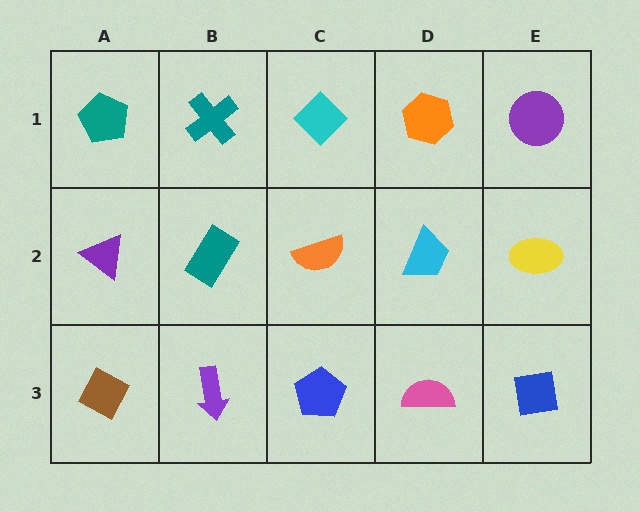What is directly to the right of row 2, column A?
A teal rectangle.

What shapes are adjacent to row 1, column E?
A yellow ellipse (row 2, column E), an orange hexagon (row 1, column D).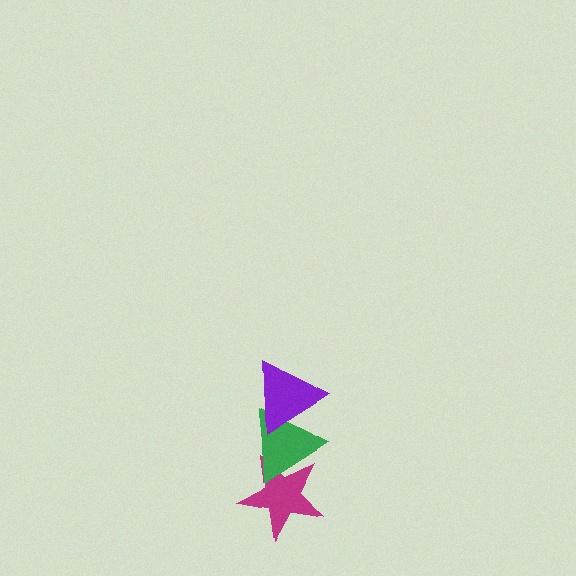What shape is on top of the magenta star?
The green triangle is on top of the magenta star.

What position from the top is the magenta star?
The magenta star is 3rd from the top.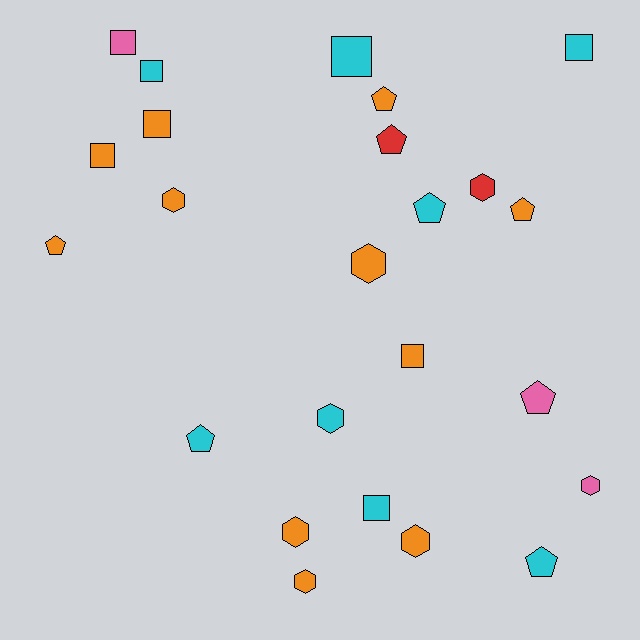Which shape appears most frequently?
Square, with 8 objects.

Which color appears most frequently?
Orange, with 11 objects.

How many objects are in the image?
There are 24 objects.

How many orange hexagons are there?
There are 5 orange hexagons.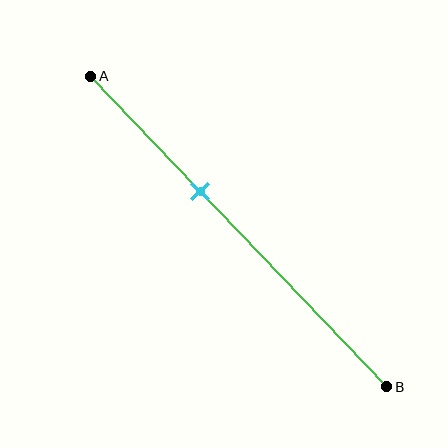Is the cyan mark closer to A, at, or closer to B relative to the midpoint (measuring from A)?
The cyan mark is closer to point A than the midpoint of segment AB.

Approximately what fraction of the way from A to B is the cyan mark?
The cyan mark is approximately 35% of the way from A to B.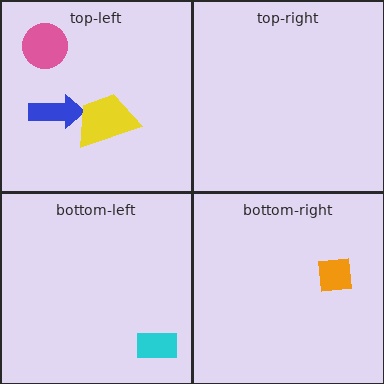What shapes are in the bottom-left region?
The cyan rectangle.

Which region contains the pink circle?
The top-left region.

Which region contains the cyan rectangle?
The bottom-left region.